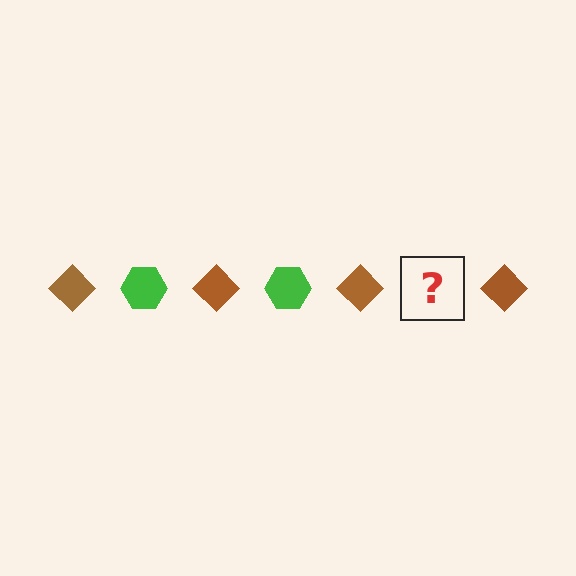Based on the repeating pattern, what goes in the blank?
The blank should be a green hexagon.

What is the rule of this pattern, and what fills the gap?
The rule is that the pattern alternates between brown diamond and green hexagon. The gap should be filled with a green hexagon.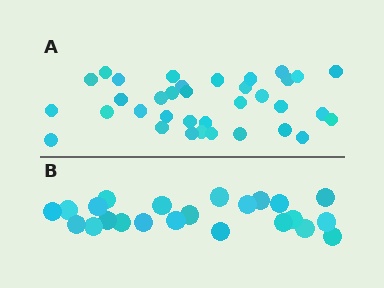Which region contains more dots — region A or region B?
Region A (the top region) has more dots.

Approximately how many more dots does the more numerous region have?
Region A has roughly 12 or so more dots than region B.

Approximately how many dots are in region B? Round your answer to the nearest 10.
About 20 dots. (The exact count is 23, which rounds to 20.)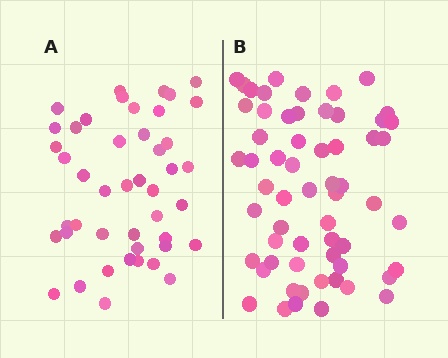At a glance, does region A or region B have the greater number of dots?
Region B (the right region) has more dots.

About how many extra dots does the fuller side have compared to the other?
Region B has approximately 15 more dots than region A.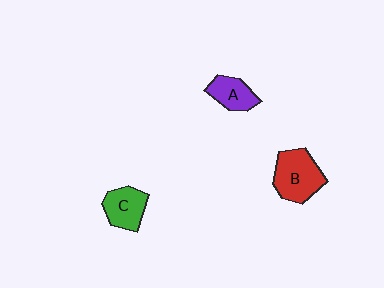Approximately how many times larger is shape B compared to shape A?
Approximately 1.7 times.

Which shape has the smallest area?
Shape A (purple).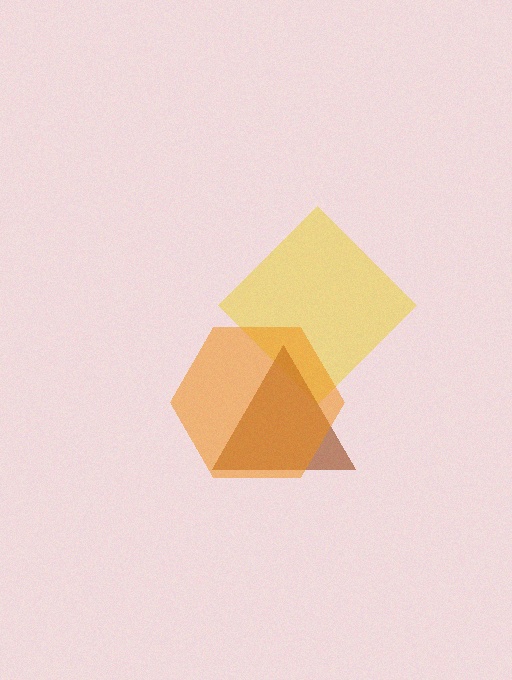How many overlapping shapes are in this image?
There are 3 overlapping shapes in the image.